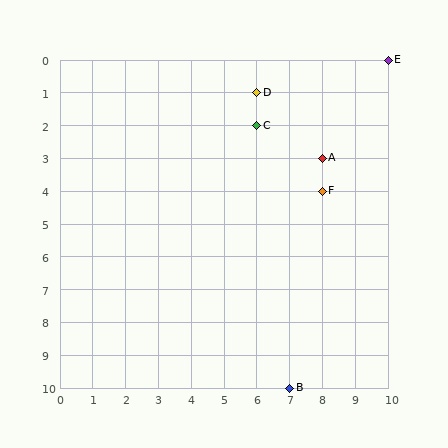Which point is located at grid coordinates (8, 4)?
Point F is at (8, 4).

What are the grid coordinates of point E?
Point E is at grid coordinates (10, 0).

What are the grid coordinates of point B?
Point B is at grid coordinates (7, 10).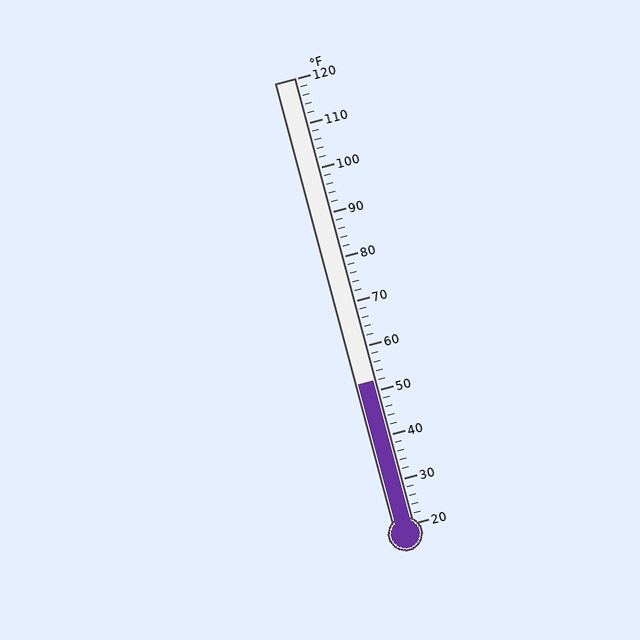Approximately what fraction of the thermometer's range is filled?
The thermometer is filled to approximately 30% of its range.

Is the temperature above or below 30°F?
The temperature is above 30°F.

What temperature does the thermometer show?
The thermometer shows approximately 52°F.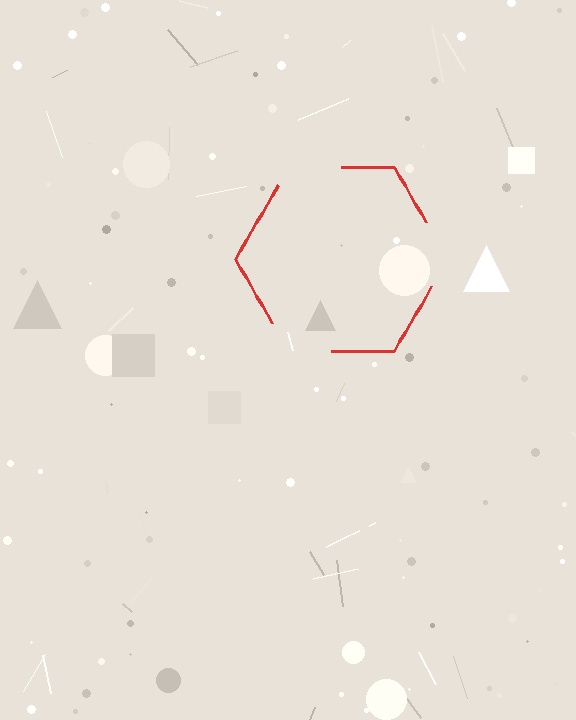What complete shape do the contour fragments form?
The contour fragments form a hexagon.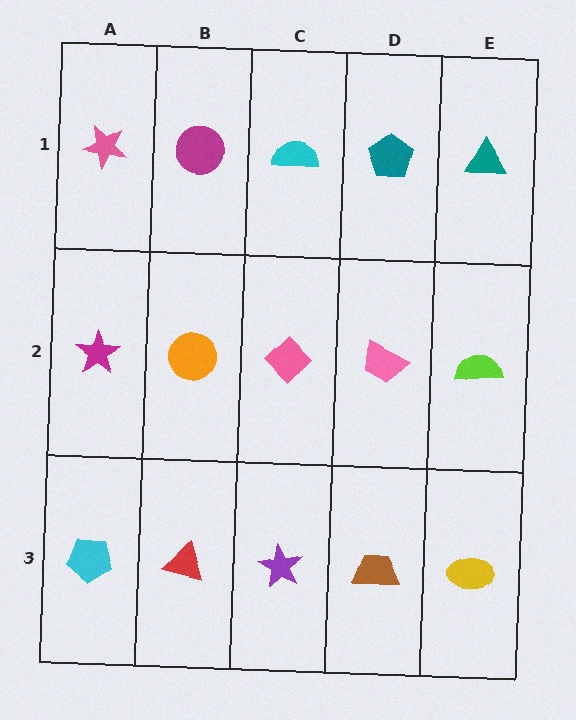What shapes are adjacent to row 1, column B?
An orange circle (row 2, column B), a pink star (row 1, column A), a cyan semicircle (row 1, column C).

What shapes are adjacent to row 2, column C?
A cyan semicircle (row 1, column C), a purple star (row 3, column C), an orange circle (row 2, column B), a pink trapezoid (row 2, column D).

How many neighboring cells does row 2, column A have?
3.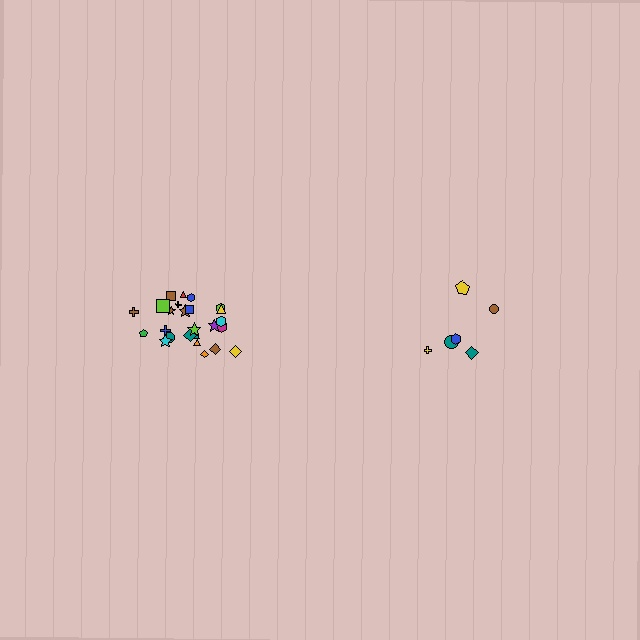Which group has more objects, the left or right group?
The left group.